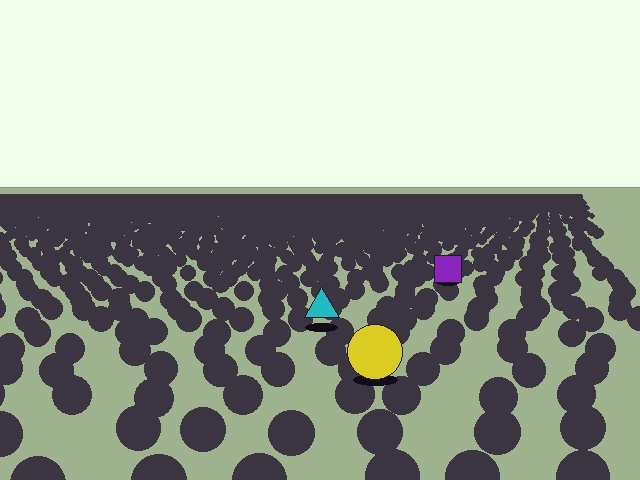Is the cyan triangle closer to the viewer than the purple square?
Yes. The cyan triangle is closer — you can tell from the texture gradient: the ground texture is coarser near it.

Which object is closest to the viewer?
The yellow circle is closest. The texture marks near it are larger and more spread out.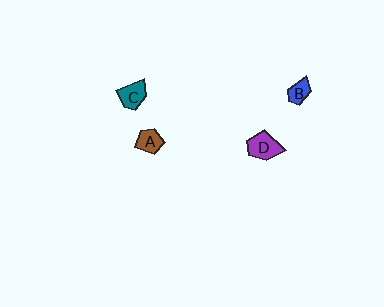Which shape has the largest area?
Shape D (purple).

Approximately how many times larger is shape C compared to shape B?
Approximately 1.4 times.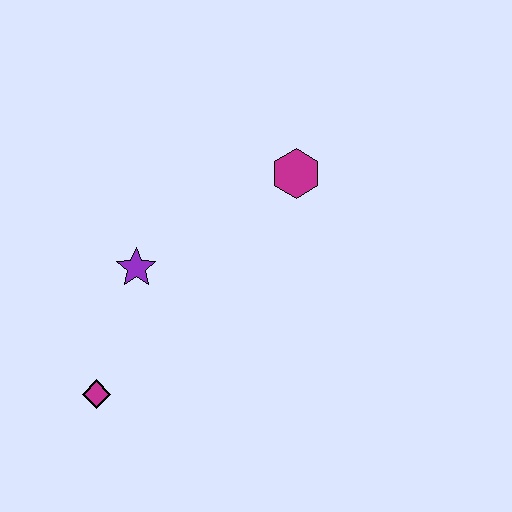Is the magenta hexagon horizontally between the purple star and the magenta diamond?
No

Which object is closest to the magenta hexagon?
The purple star is closest to the magenta hexagon.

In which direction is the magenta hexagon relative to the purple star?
The magenta hexagon is to the right of the purple star.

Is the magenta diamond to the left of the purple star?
Yes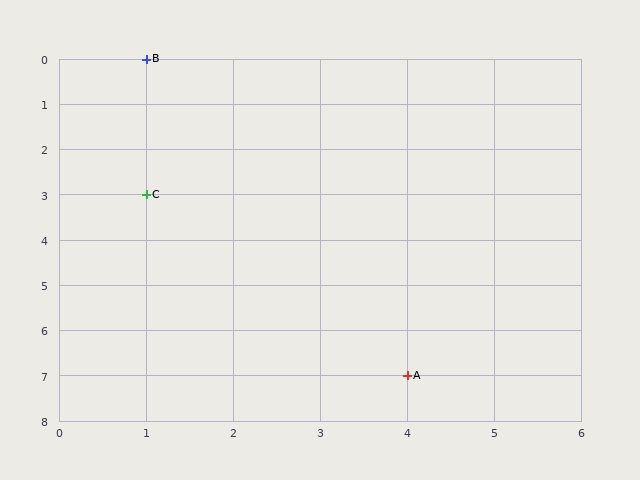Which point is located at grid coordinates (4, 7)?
Point A is at (4, 7).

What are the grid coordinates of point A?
Point A is at grid coordinates (4, 7).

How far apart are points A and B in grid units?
Points A and B are 3 columns and 7 rows apart (about 7.6 grid units diagonally).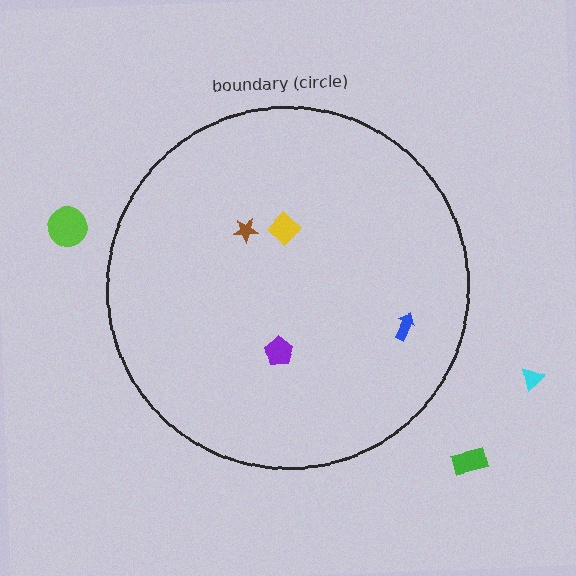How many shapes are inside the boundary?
4 inside, 3 outside.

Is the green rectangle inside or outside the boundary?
Outside.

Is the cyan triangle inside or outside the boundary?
Outside.